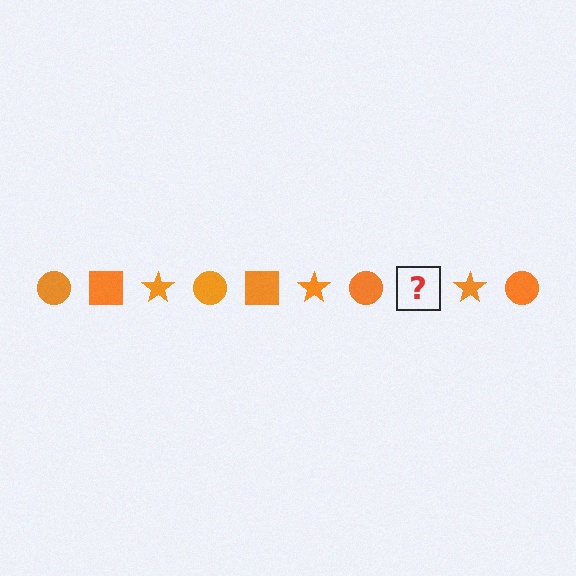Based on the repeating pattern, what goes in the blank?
The blank should be an orange square.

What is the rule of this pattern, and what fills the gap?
The rule is that the pattern cycles through circle, square, star shapes in orange. The gap should be filled with an orange square.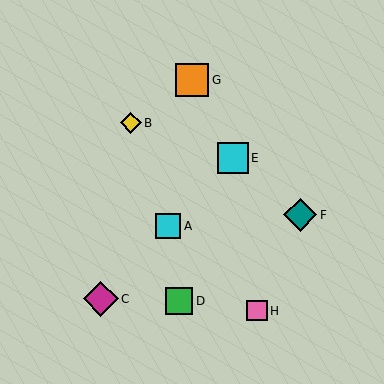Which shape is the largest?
The magenta diamond (labeled C) is the largest.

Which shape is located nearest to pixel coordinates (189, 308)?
The green square (labeled D) at (179, 301) is nearest to that location.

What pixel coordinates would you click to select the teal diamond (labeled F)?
Click at (300, 215) to select the teal diamond F.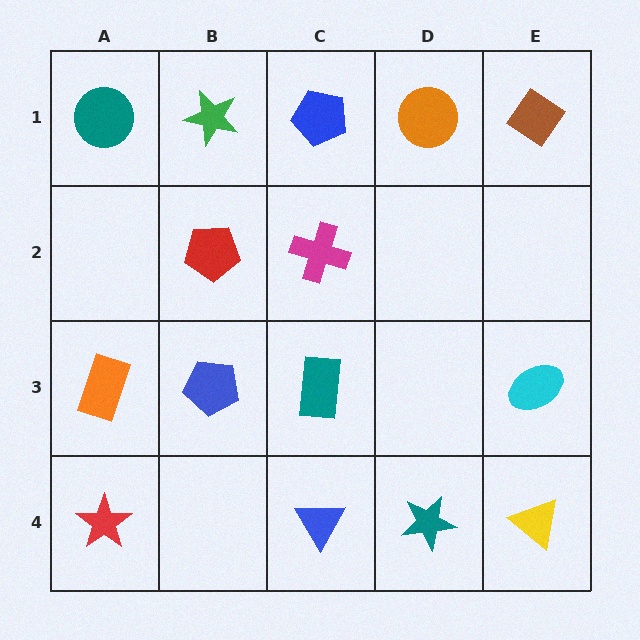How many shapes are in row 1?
5 shapes.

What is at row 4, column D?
A teal star.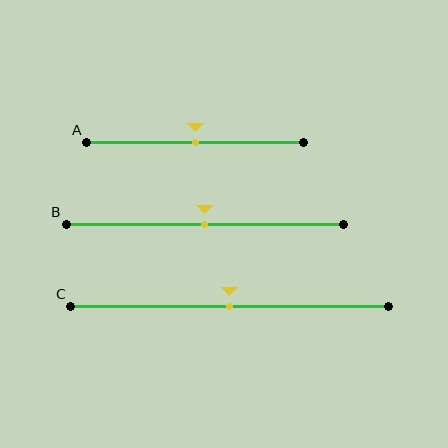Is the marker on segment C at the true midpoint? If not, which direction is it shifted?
Yes, the marker on segment C is at the true midpoint.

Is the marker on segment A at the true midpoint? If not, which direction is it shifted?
Yes, the marker on segment A is at the true midpoint.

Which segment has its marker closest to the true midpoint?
Segment A has its marker closest to the true midpoint.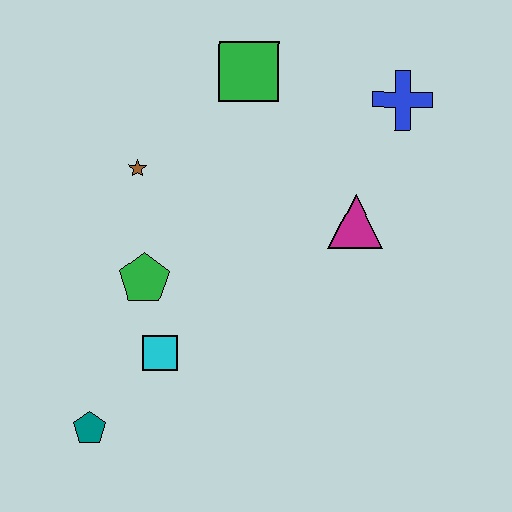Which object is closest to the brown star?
The green pentagon is closest to the brown star.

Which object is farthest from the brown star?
The blue cross is farthest from the brown star.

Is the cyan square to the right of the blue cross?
No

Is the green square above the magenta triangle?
Yes